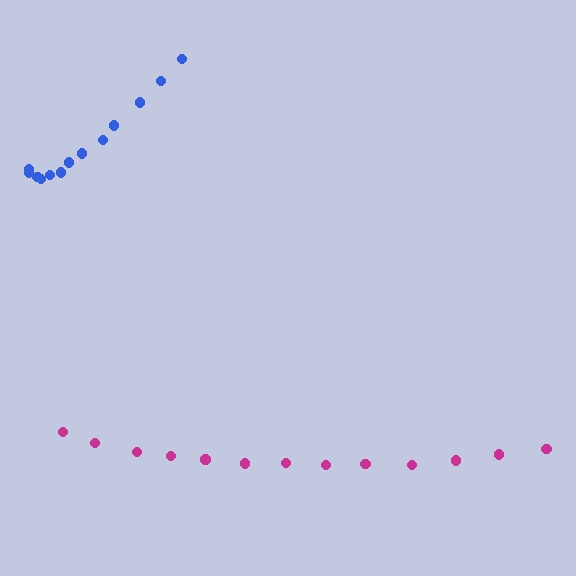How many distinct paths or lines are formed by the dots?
There are 2 distinct paths.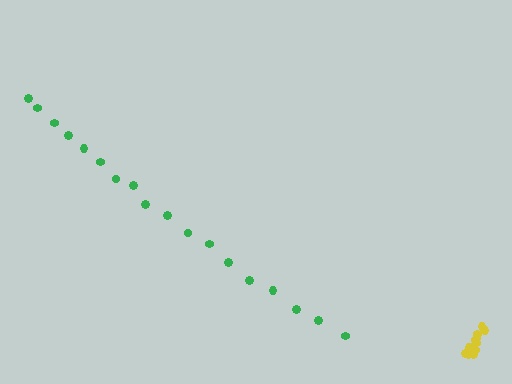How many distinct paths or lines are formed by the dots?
There are 2 distinct paths.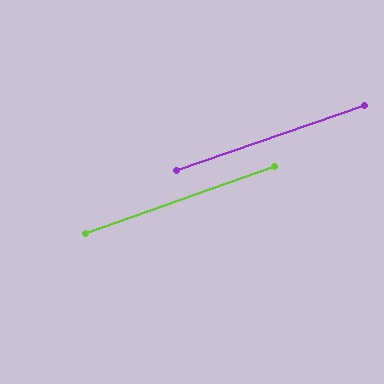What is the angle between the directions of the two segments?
Approximately 0 degrees.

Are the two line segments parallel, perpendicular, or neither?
Parallel — their directions differ by only 0.4°.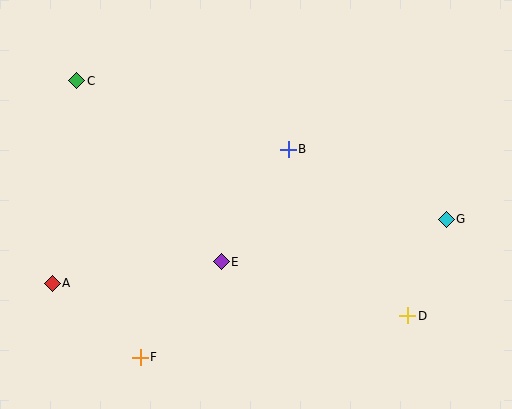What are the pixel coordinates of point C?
Point C is at (77, 81).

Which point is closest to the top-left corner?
Point C is closest to the top-left corner.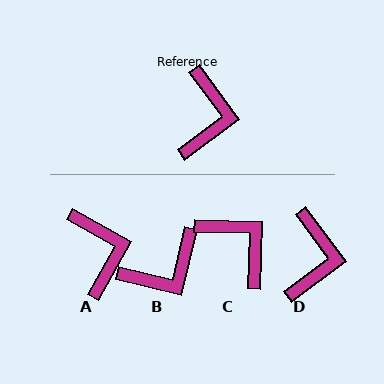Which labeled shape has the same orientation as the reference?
D.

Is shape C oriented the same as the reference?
No, it is off by about 52 degrees.